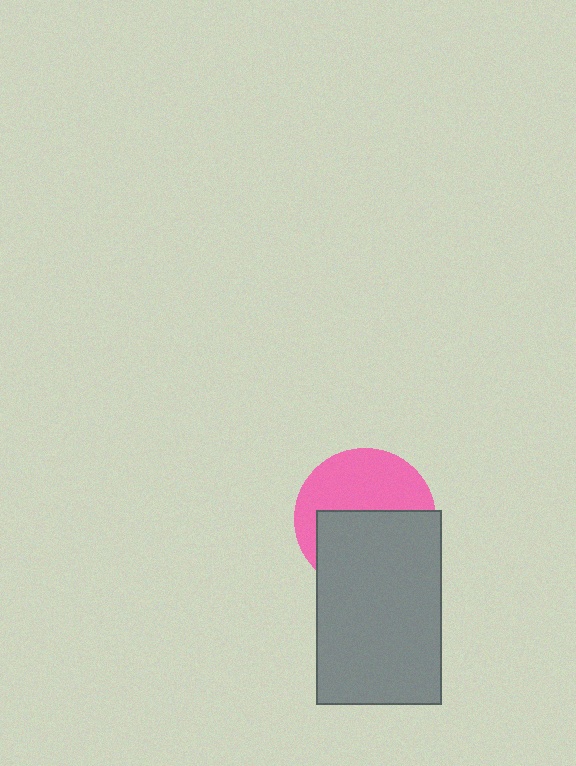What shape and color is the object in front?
The object in front is a gray rectangle.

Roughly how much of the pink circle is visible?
About half of it is visible (roughly 48%).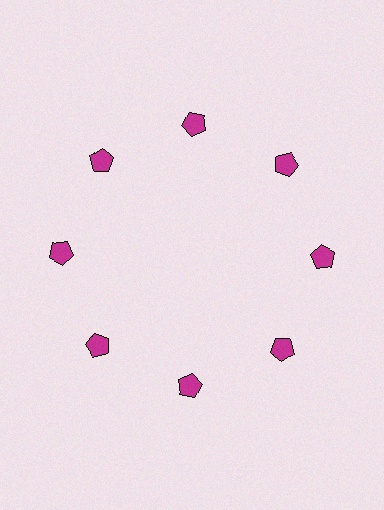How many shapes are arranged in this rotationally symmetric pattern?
There are 8 shapes, arranged in 8 groups of 1.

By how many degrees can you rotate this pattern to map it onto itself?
The pattern maps onto itself every 45 degrees of rotation.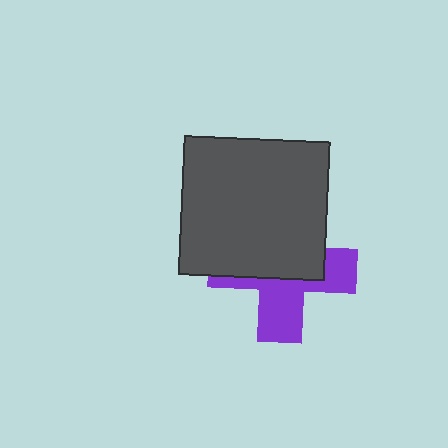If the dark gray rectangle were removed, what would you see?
You would see the complete purple cross.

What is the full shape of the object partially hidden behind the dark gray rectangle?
The partially hidden object is a purple cross.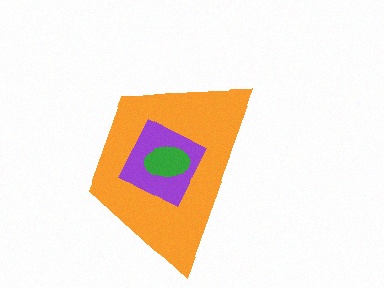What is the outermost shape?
The orange trapezoid.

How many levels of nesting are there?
3.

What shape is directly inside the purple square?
The green ellipse.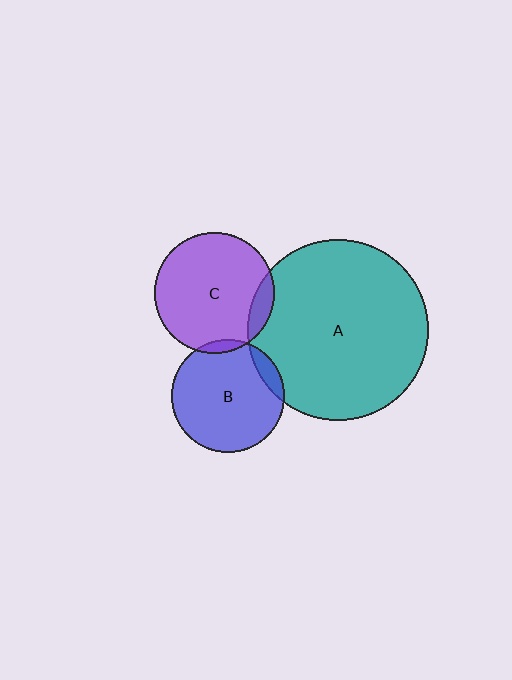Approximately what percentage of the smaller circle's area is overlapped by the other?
Approximately 5%.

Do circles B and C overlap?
Yes.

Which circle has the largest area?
Circle A (teal).